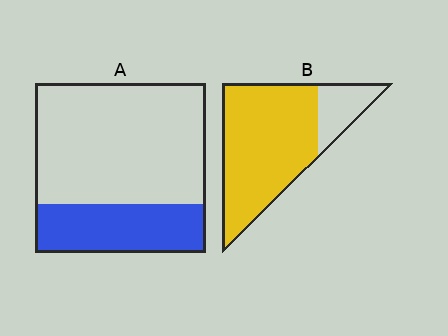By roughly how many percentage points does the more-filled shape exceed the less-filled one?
By roughly 50 percentage points (B over A).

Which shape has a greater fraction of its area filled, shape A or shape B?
Shape B.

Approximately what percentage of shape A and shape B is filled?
A is approximately 30% and B is approximately 80%.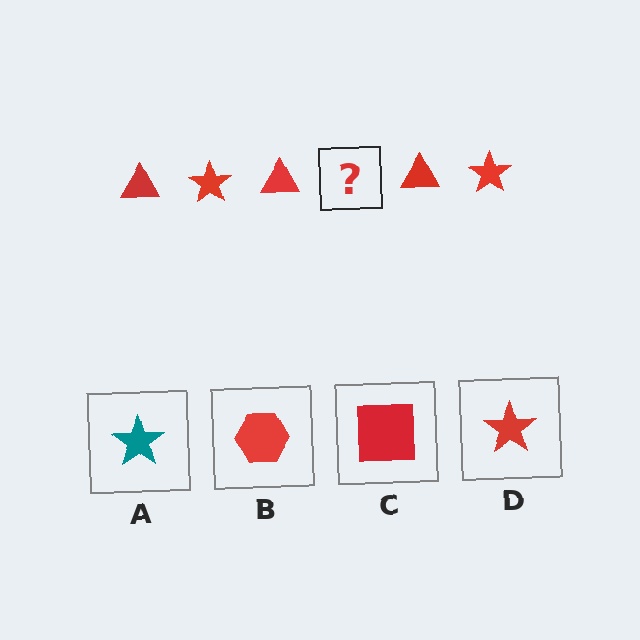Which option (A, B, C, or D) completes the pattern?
D.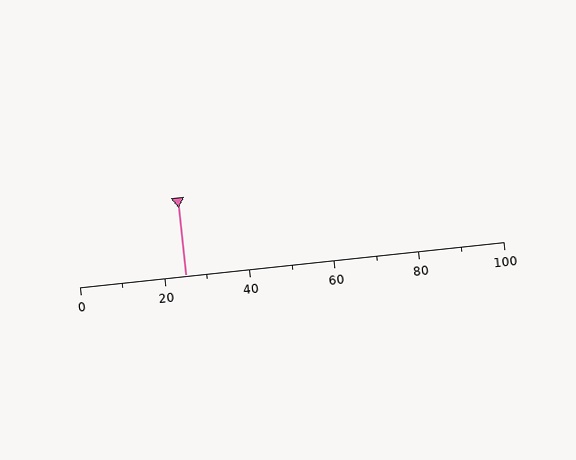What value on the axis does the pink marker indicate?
The marker indicates approximately 25.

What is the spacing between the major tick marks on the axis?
The major ticks are spaced 20 apart.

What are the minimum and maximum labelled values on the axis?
The axis runs from 0 to 100.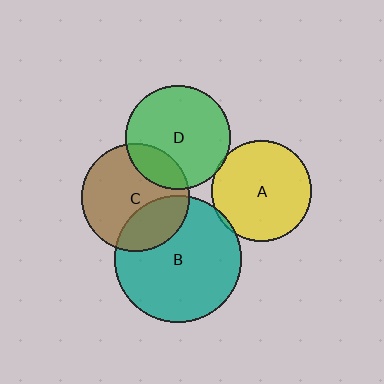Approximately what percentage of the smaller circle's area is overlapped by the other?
Approximately 20%.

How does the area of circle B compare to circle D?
Approximately 1.5 times.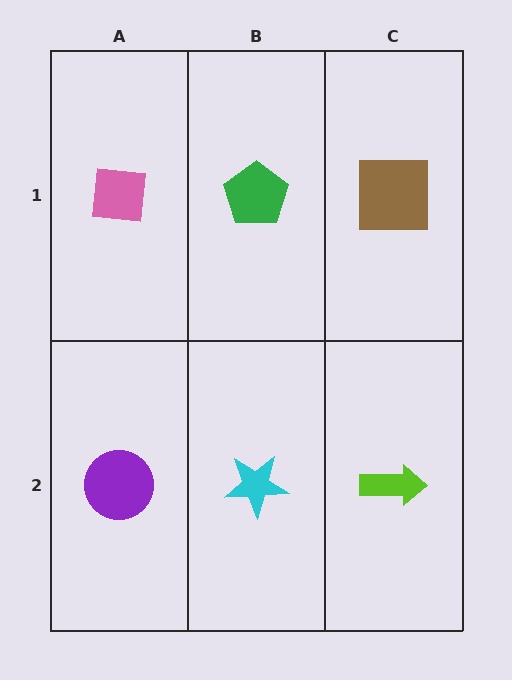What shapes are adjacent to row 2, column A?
A pink square (row 1, column A), a cyan star (row 2, column B).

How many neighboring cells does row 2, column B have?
3.